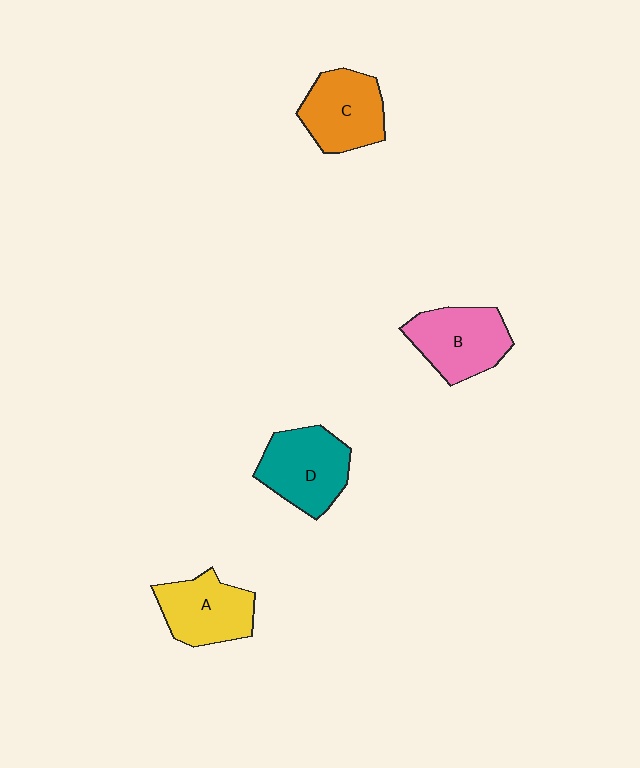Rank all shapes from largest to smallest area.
From largest to smallest: D (teal), B (pink), C (orange), A (yellow).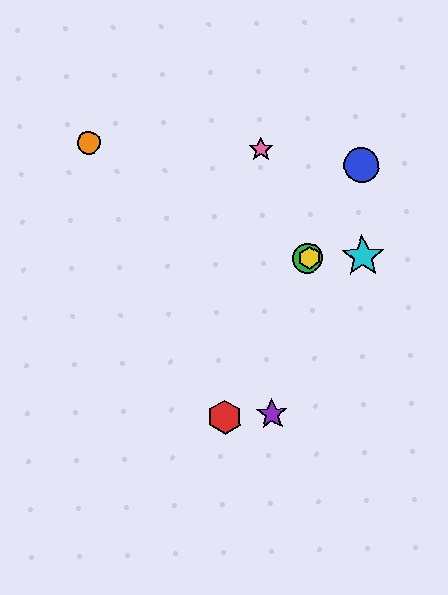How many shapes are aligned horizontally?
3 shapes (the green circle, the yellow hexagon, the cyan star) are aligned horizontally.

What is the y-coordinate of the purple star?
The purple star is at y≈414.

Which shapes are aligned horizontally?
The green circle, the yellow hexagon, the cyan star are aligned horizontally.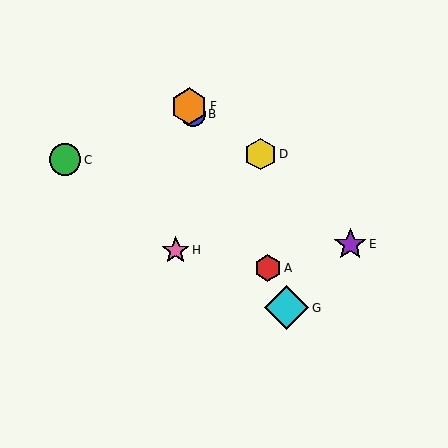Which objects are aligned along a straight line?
Objects A, B, F, G are aligned along a straight line.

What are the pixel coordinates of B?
Object B is at (193, 114).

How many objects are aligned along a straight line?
4 objects (A, B, F, G) are aligned along a straight line.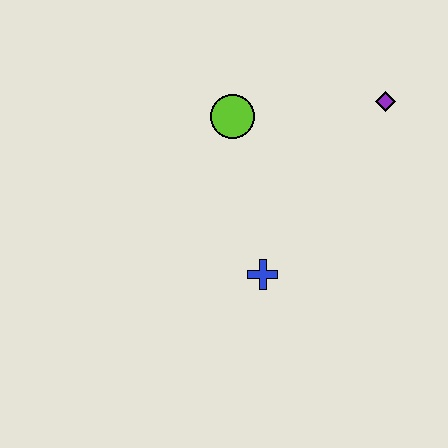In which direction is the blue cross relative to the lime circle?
The blue cross is below the lime circle.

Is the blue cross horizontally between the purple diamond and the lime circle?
Yes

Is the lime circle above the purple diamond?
No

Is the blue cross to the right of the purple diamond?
No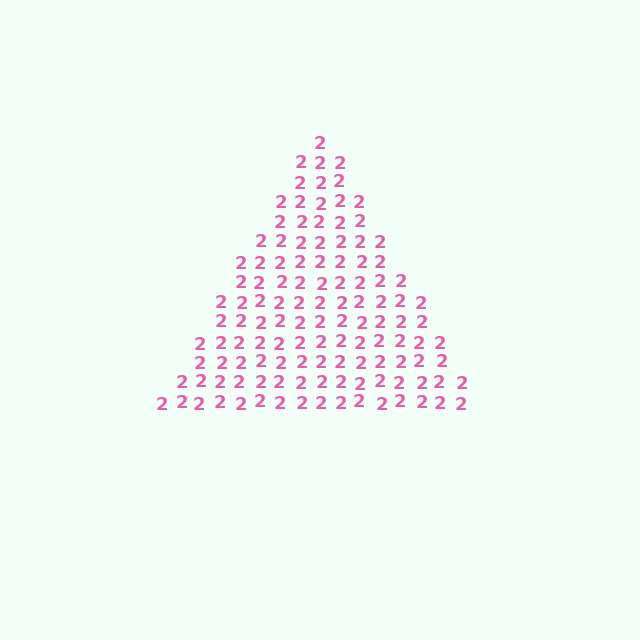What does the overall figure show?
The overall figure shows a triangle.